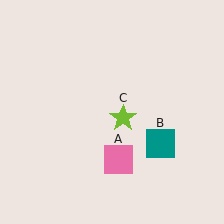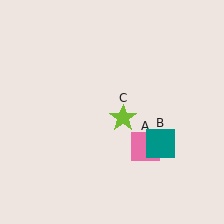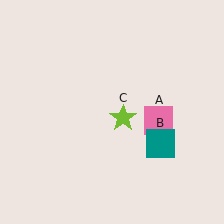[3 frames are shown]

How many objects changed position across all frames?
1 object changed position: pink square (object A).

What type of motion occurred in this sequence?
The pink square (object A) rotated counterclockwise around the center of the scene.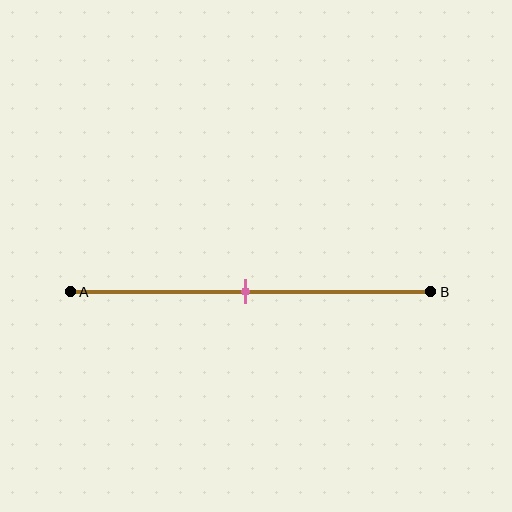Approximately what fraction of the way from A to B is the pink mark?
The pink mark is approximately 50% of the way from A to B.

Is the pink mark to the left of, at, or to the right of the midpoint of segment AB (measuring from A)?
The pink mark is approximately at the midpoint of segment AB.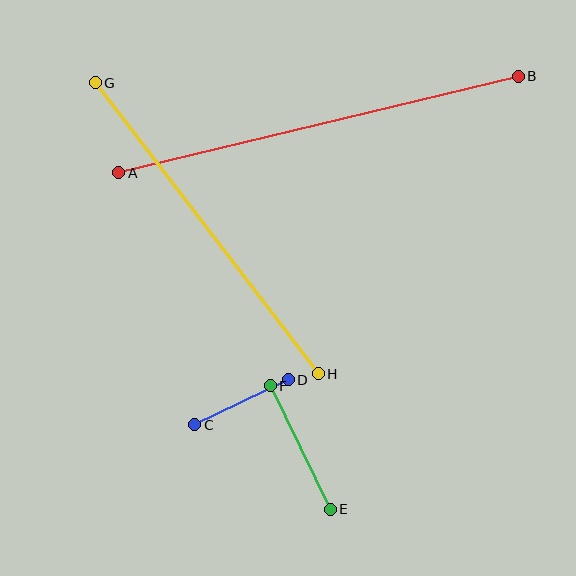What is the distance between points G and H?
The distance is approximately 366 pixels.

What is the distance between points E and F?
The distance is approximately 137 pixels.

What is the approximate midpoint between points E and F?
The midpoint is at approximately (300, 448) pixels.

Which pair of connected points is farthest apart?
Points A and B are farthest apart.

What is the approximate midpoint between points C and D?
The midpoint is at approximately (241, 402) pixels.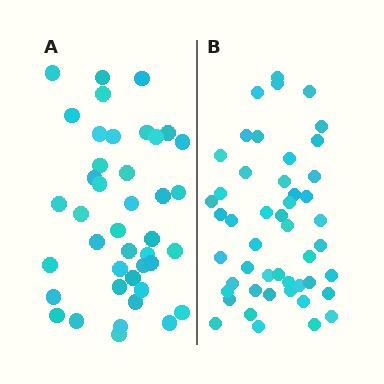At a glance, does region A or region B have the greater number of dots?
Region B (the right region) has more dots.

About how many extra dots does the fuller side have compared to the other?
Region B has roughly 8 or so more dots than region A.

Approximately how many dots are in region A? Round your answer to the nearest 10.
About 40 dots. (The exact count is 41, which rounds to 40.)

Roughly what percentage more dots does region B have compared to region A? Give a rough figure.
About 15% more.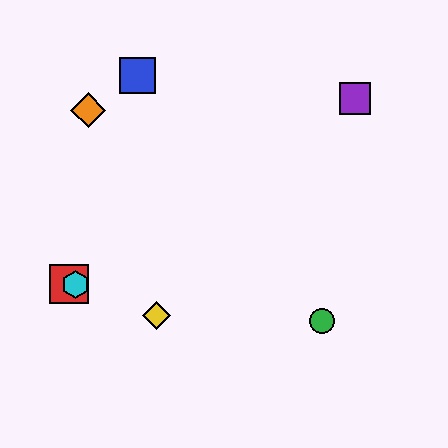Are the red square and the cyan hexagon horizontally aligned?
Yes, both are at y≈284.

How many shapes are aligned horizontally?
2 shapes (the red square, the cyan hexagon) are aligned horizontally.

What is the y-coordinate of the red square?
The red square is at y≈284.